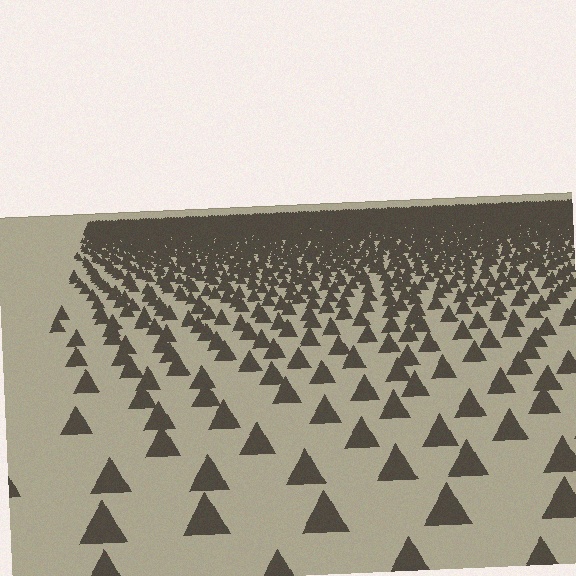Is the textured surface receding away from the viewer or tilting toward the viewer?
The surface is receding away from the viewer. Texture elements get smaller and denser toward the top.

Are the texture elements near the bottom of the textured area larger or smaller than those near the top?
Larger. Near the bottom, elements are closer to the viewer and appear at a bigger on-screen size.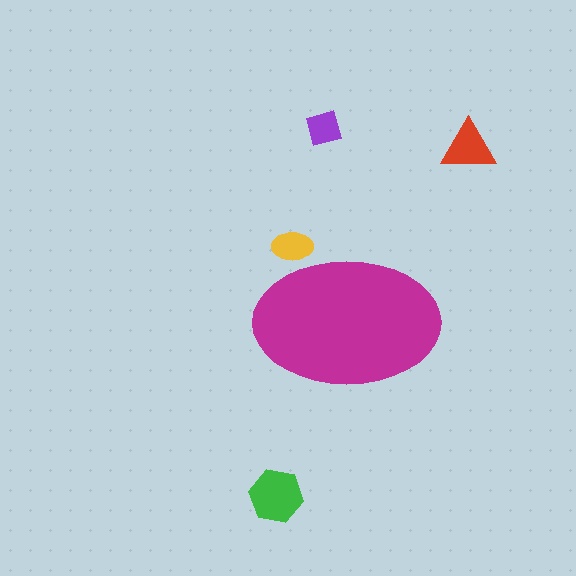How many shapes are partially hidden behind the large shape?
1 shape is partially hidden.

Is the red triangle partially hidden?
No, the red triangle is fully visible.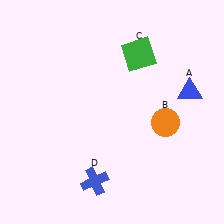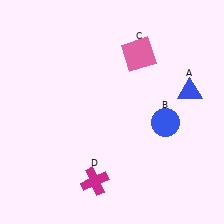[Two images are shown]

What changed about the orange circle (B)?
In Image 1, B is orange. In Image 2, it changed to blue.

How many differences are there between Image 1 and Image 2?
There are 3 differences between the two images.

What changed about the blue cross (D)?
In Image 1, D is blue. In Image 2, it changed to magenta.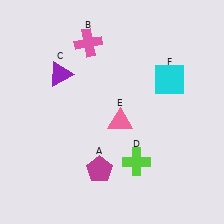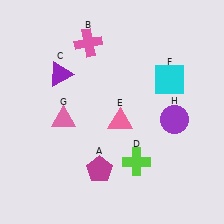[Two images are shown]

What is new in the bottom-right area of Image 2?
A purple circle (H) was added in the bottom-right area of Image 2.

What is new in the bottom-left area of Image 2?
A pink triangle (G) was added in the bottom-left area of Image 2.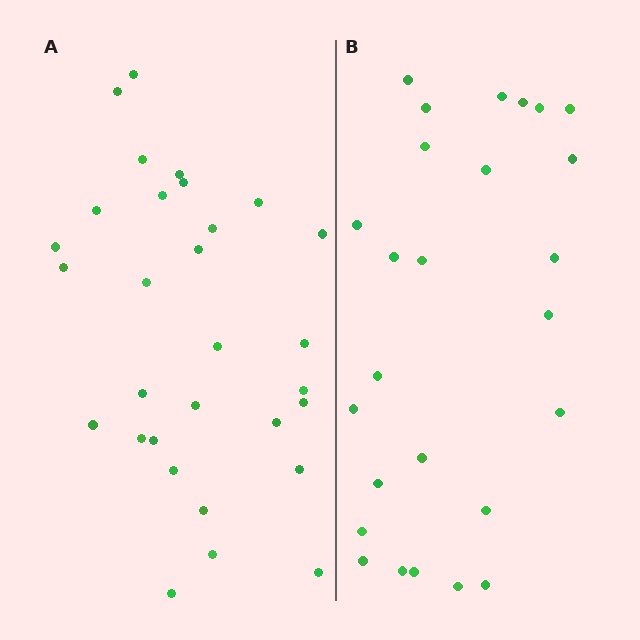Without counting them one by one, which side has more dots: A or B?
Region A (the left region) has more dots.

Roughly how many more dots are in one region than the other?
Region A has about 4 more dots than region B.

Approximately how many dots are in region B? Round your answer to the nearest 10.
About 30 dots. (The exact count is 26, which rounds to 30.)